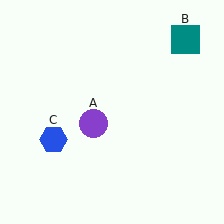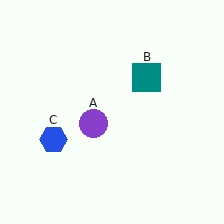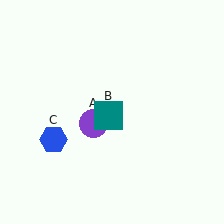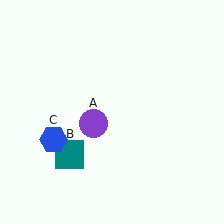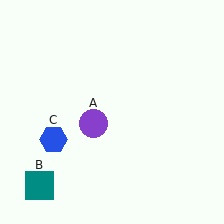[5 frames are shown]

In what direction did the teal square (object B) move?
The teal square (object B) moved down and to the left.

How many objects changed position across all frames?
1 object changed position: teal square (object B).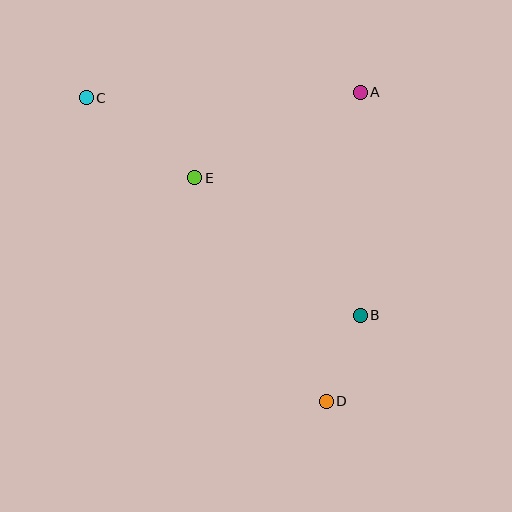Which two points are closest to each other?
Points B and D are closest to each other.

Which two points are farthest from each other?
Points C and D are farthest from each other.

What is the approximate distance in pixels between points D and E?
The distance between D and E is approximately 259 pixels.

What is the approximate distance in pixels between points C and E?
The distance between C and E is approximately 135 pixels.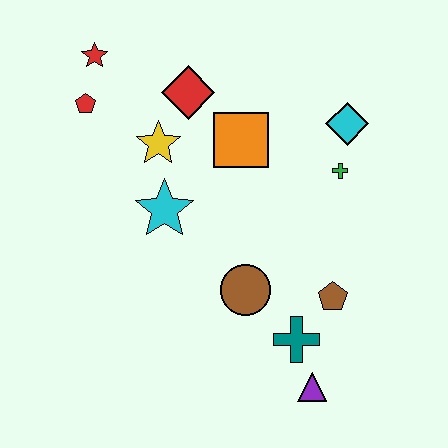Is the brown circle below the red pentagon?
Yes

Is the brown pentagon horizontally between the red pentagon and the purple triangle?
No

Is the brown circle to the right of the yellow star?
Yes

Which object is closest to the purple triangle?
The teal cross is closest to the purple triangle.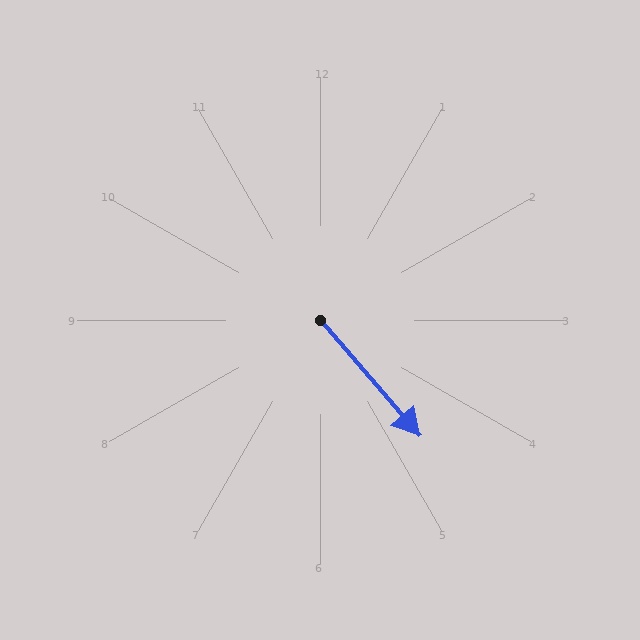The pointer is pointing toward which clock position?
Roughly 5 o'clock.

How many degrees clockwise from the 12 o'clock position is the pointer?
Approximately 139 degrees.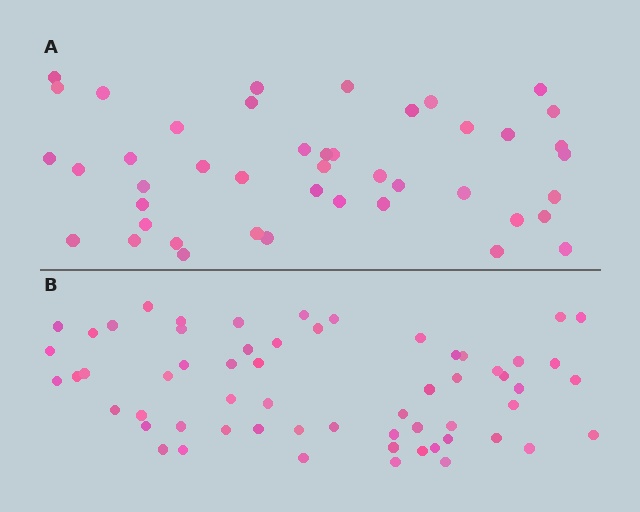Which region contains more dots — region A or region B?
Region B (the bottom region) has more dots.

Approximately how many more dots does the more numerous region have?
Region B has approximately 15 more dots than region A.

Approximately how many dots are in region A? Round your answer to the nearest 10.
About 40 dots. (The exact count is 44, which rounds to 40.)